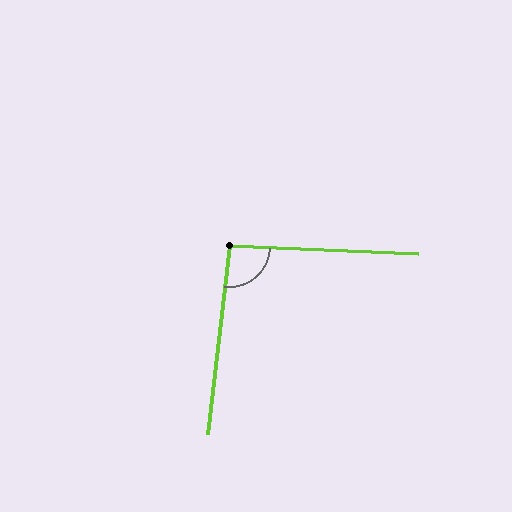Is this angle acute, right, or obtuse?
It is approximately a right angle.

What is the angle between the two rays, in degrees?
Approximately 94 degrees.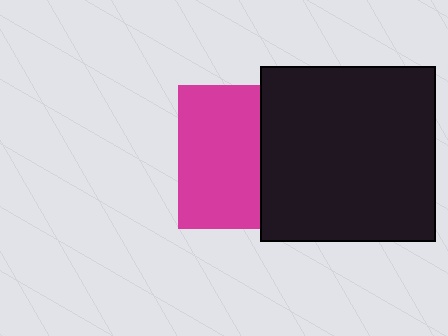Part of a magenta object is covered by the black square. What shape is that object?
It is a square.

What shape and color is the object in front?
The object in front is a black square.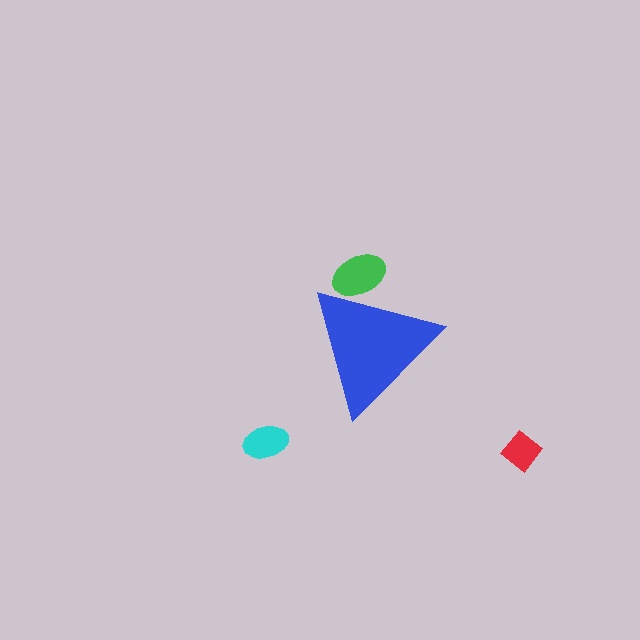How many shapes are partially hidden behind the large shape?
1 shape is partially hidden.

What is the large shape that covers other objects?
A blue triangle.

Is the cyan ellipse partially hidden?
No, the cyan ellipse is fully visible.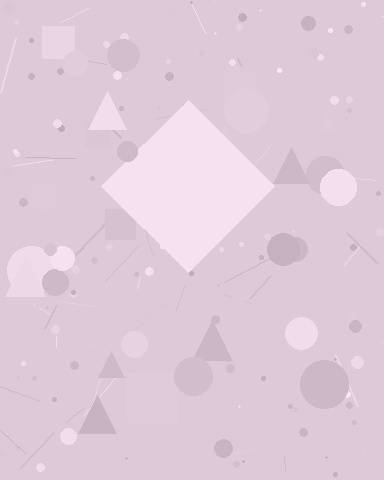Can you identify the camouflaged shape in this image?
The camouflaged shape is a diamond.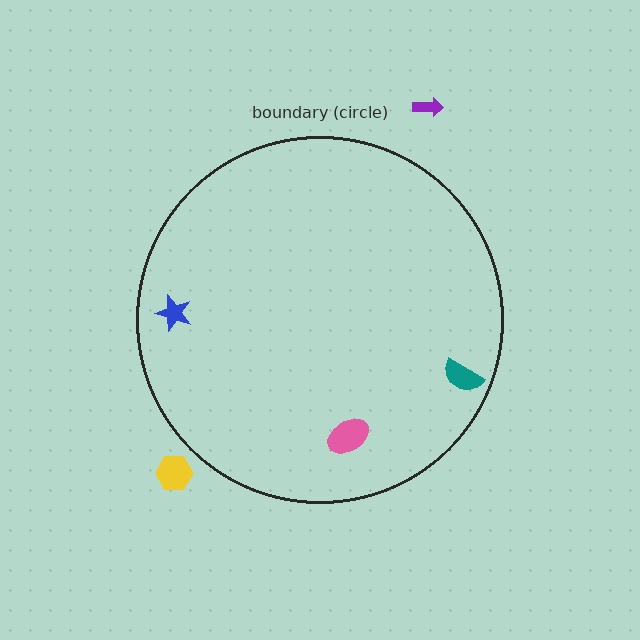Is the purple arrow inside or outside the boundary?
Outside.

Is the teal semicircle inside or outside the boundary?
Inside.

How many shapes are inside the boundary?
3 inside, 2 outside.